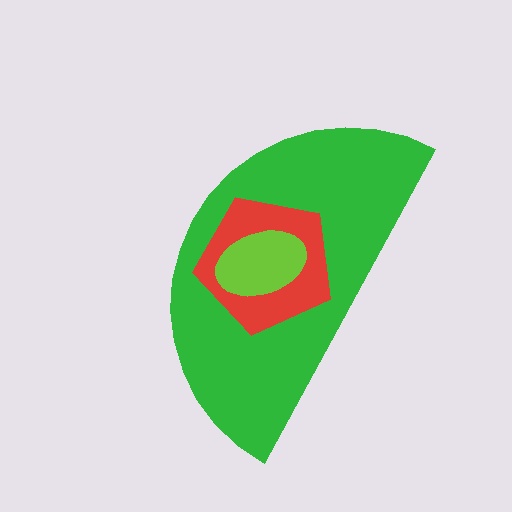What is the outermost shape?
The green semicircle.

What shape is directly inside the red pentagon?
The lime ellipse.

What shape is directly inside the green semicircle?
The red pentagon.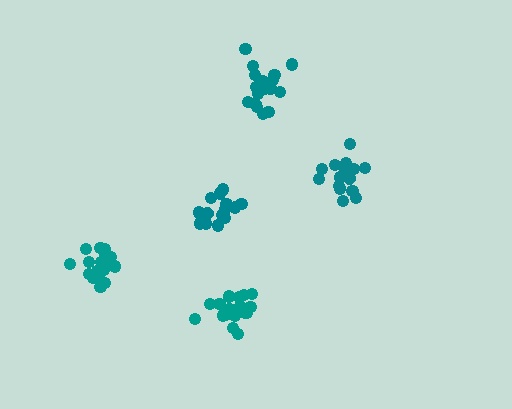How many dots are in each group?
Group 1: 18 dots, Group 2: 14 dots, Group 3: 18 dots, Group 4: 17 dots, Group 5: 19 dots (86 total).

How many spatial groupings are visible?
There are 5 spatial groupings.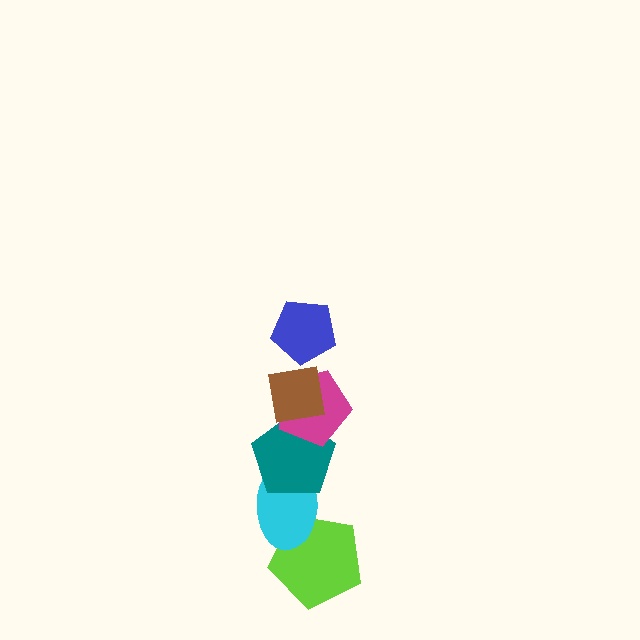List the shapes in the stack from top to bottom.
From top to bottom: the blue pentagon, the brown square, the magenta pentagon, the teal pentagon, the cyan ellipse, the lime pentagon.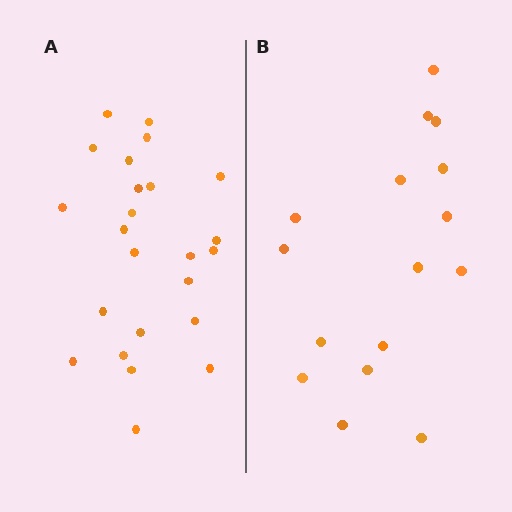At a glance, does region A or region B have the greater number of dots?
Region A (the left region) has more dots.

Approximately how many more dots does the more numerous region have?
Region A has roughly 8 or so more dots than region B.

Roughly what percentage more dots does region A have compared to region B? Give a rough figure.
About 50% more.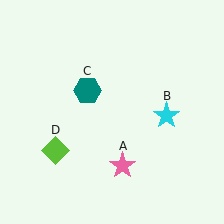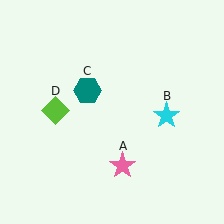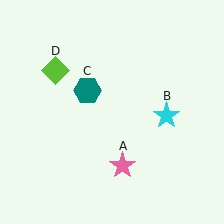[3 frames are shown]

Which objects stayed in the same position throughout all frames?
Pink star (object A) and cyan star (object B) and teal hexagon (object C) remained stationary.